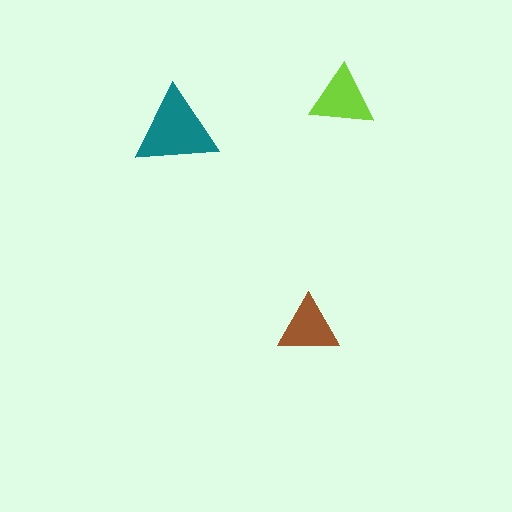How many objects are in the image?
There are 3 objects in the image.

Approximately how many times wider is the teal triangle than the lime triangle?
About 1.5 times wider.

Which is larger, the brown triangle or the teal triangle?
The teal one.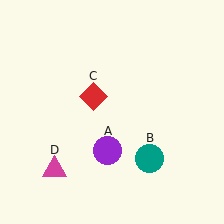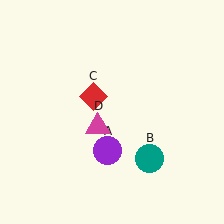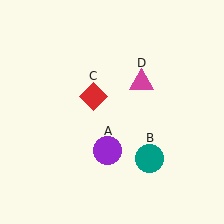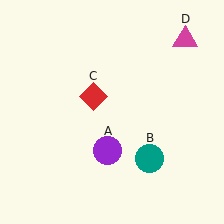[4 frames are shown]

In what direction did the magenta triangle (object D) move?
The magenta triangle (object D) moved up and to the right.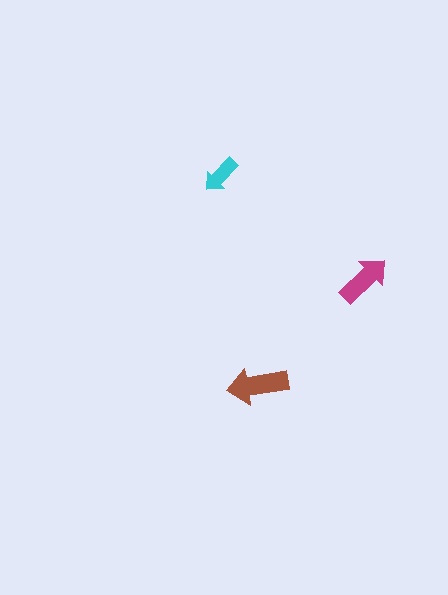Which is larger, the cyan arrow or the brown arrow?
The brown one.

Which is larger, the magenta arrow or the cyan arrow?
The magenta one.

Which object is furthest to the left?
The cyan arrow is leftmost.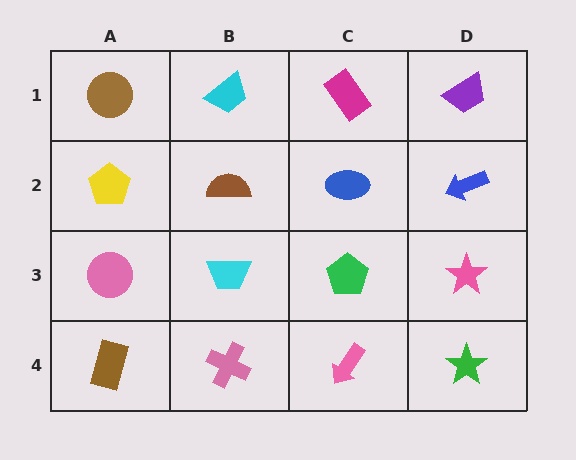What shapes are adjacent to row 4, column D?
A pink star (row 3, column D), a pink arrow (row 4, column C).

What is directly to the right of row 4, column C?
A green star.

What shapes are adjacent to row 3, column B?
A brown semicircle (row 2, column B), a pink cross (row 4, column B), a pink circle (row 3, column A), a green pentagon (row 3, column C).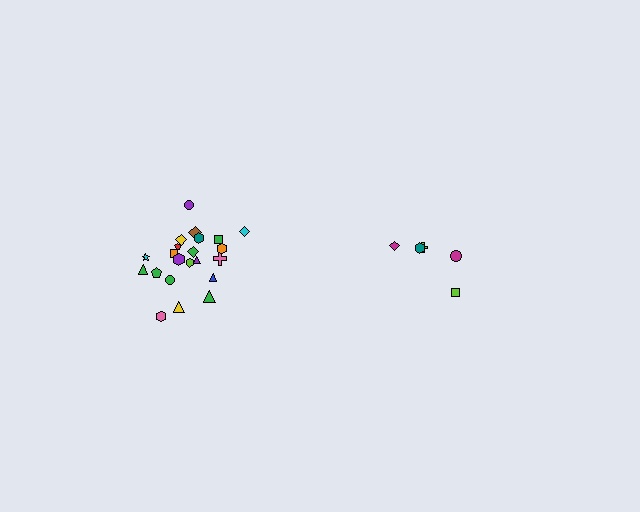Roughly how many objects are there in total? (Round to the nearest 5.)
Roughly 25 objects in total.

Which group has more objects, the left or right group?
The left group.